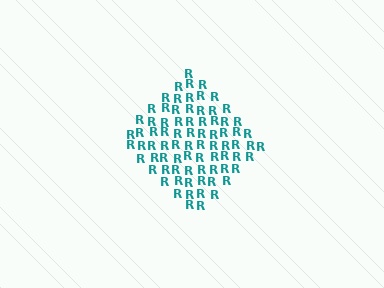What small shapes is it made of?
It is made of small letter R's.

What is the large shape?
The large shape is a diamond.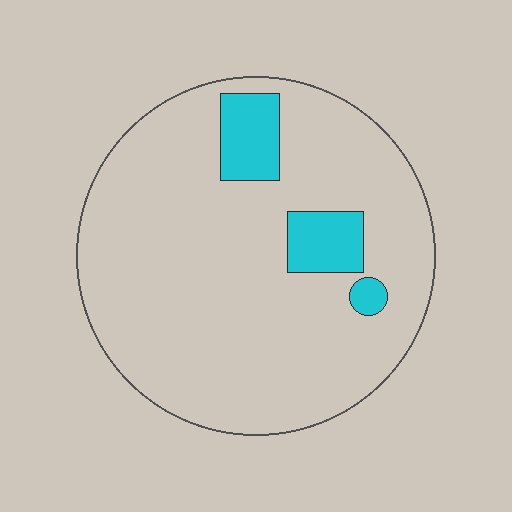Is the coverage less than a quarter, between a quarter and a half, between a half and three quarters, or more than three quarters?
Less than a quarter.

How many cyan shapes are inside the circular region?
3.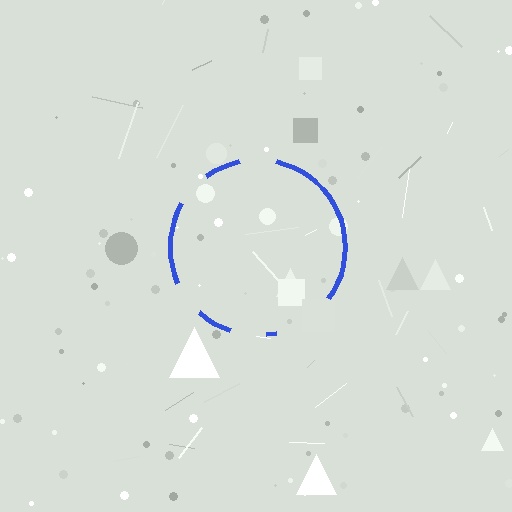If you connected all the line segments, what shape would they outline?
They would outline a circle.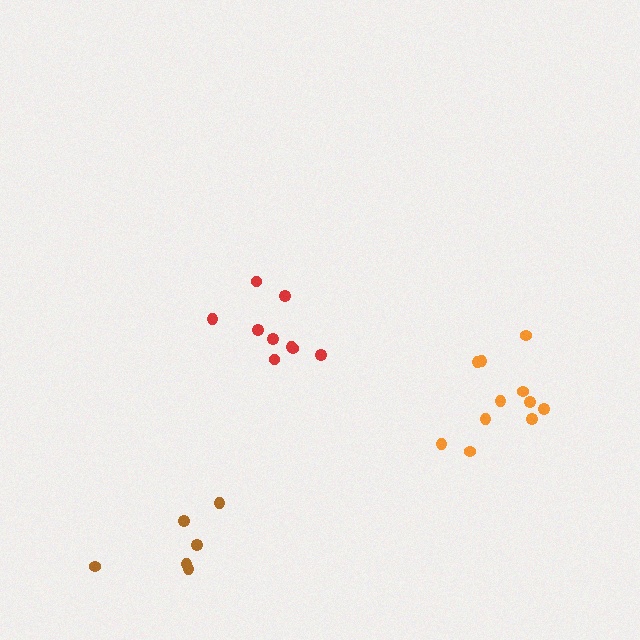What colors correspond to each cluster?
The clusters are colored: brown, red, orange.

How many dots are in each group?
Group 1: 6 dots, Group 2: 9 dots, Group 3: 11 dots (26 total).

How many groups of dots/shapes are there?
There are 3 groups.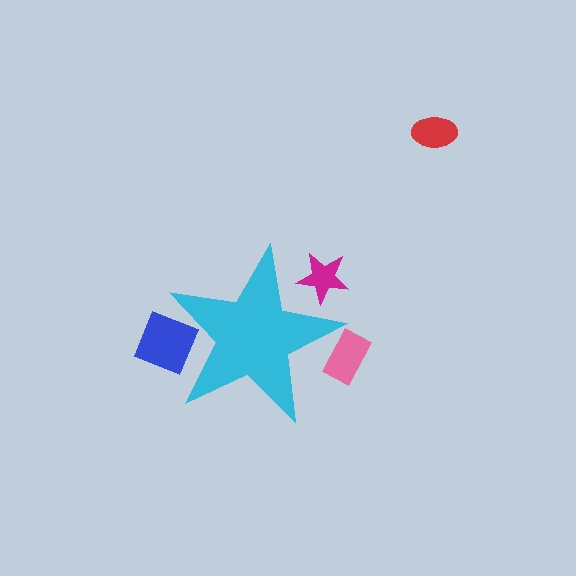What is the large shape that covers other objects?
A cyan star.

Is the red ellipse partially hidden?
No, the red ellipse is fully visible.